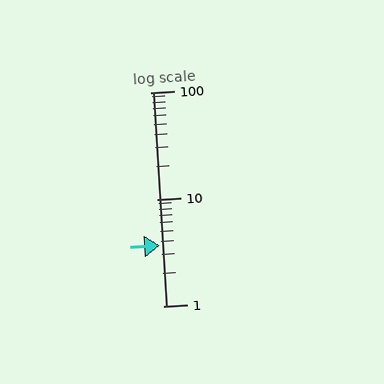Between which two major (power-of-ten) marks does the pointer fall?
The pointer is between 1 and 10.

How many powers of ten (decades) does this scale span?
The scale spans 2 decades, from 1 to 100.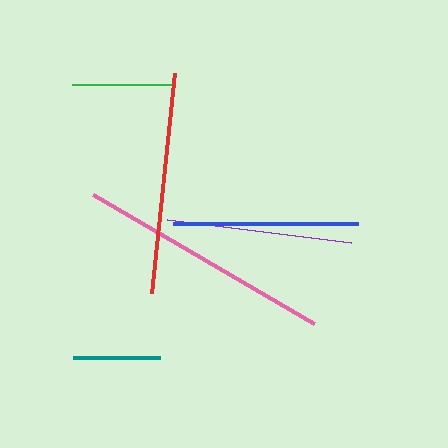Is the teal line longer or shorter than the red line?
The red line is longer than the teal line.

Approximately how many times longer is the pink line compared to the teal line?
The pink line is approximately 2.9 times the length of the teal line.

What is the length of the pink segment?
The pink segment is approximately 256 pixels long.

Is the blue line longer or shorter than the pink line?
The pink line is longer than the blue line.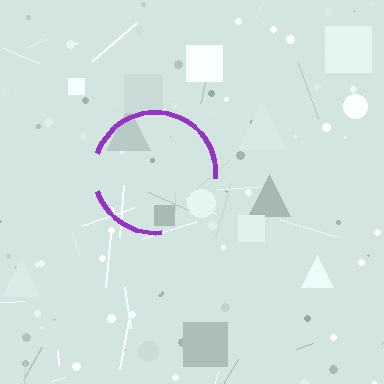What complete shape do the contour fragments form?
The contour fragments form a circle.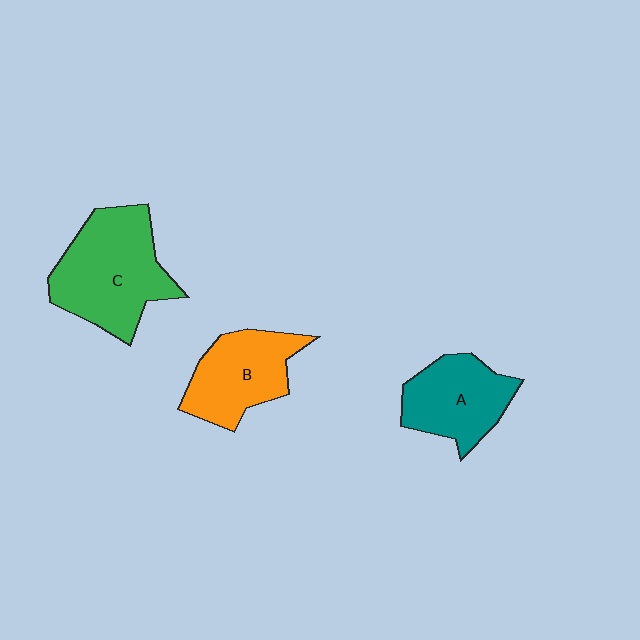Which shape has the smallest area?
Shape A (teal).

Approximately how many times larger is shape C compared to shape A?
Approximately 1.4 times.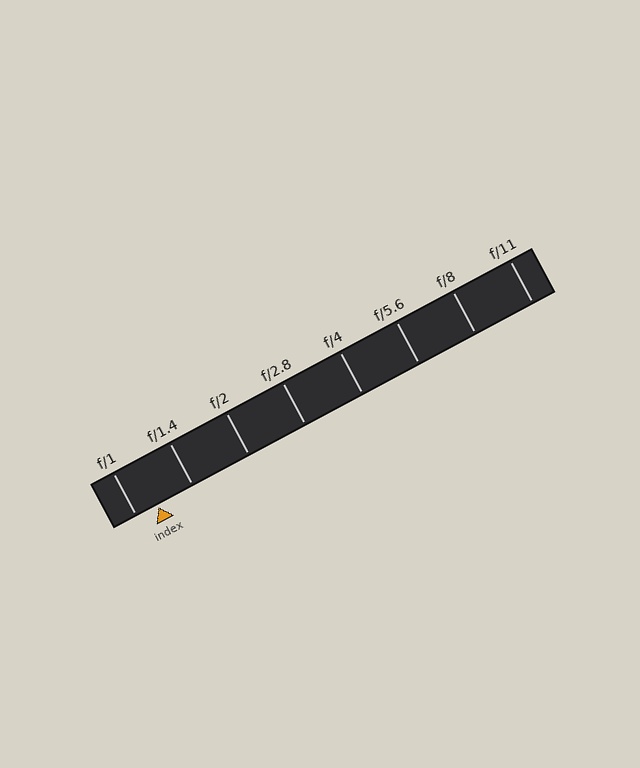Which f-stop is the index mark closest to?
The index mark is closest to f/1.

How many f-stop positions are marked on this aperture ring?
There are 8 f-stop positions marked.